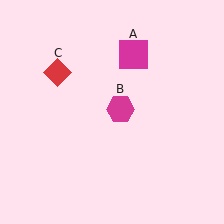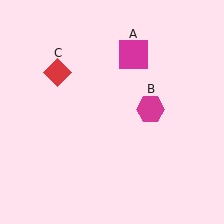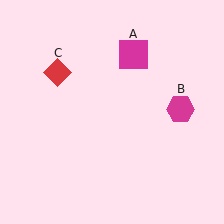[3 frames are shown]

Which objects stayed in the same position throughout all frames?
Magenta square (object A) and red diamond (object C) remained stationary.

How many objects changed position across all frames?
1 object changed position: magenta hexagon (object B).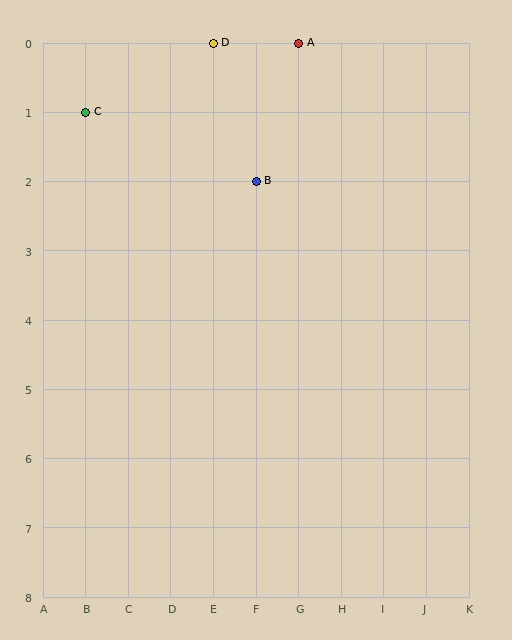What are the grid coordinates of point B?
Point B is at grid coordinates (F, 2).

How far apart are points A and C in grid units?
Points A and C are 5 columns and 1 row apart (about 5.1 grid units diagonally).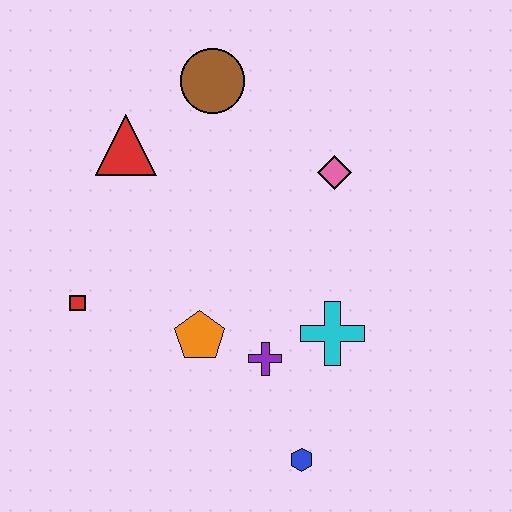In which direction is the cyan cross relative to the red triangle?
The cyan cross is to the right of the red triangle.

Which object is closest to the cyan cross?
The purple cross is closest to the cyan cross.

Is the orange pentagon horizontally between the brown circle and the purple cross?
No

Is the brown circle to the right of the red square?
Yes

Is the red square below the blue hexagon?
No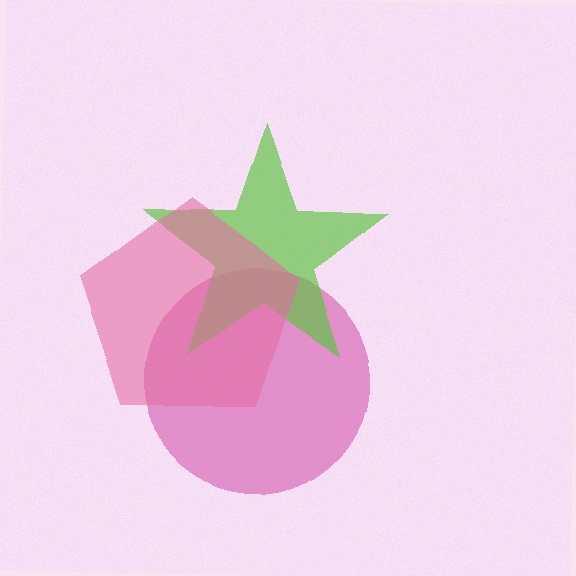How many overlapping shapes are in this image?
There are 3 overlapping shapes in the image.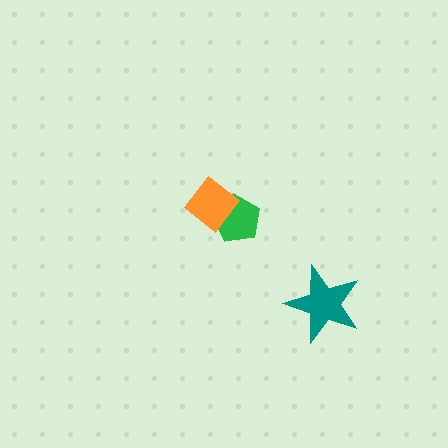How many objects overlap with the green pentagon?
1 object overlaps with the green pentagon.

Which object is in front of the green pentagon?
The orange diamond is in front of the green pentagon.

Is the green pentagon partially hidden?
Yes, it is partially covered by another shape.